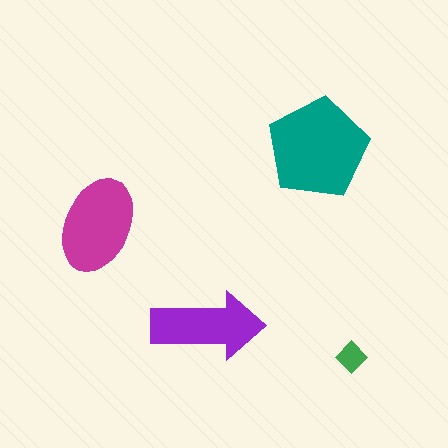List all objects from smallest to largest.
The green diamond, the purple arrow, the magenta ellipse, the teal pentagon.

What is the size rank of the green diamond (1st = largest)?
4th.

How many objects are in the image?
There are 4 objects in the image.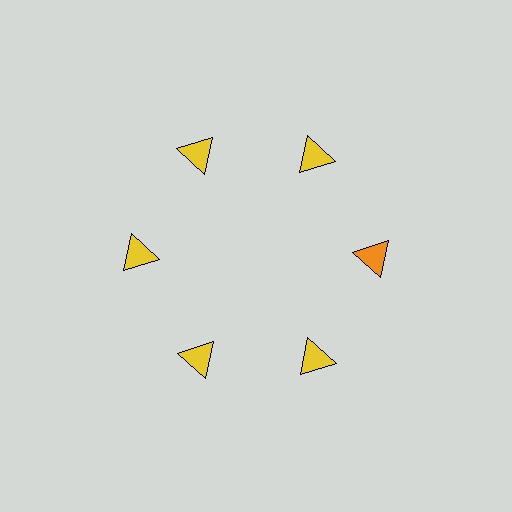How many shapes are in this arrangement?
There are 6 shapes arranged in a ring pattern.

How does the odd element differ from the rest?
It has a different color: orange instead of yellow.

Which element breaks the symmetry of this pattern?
The orange triangle at roughly the 3 o'clock position breaks the symmetry. All other shapes are yellow triangles.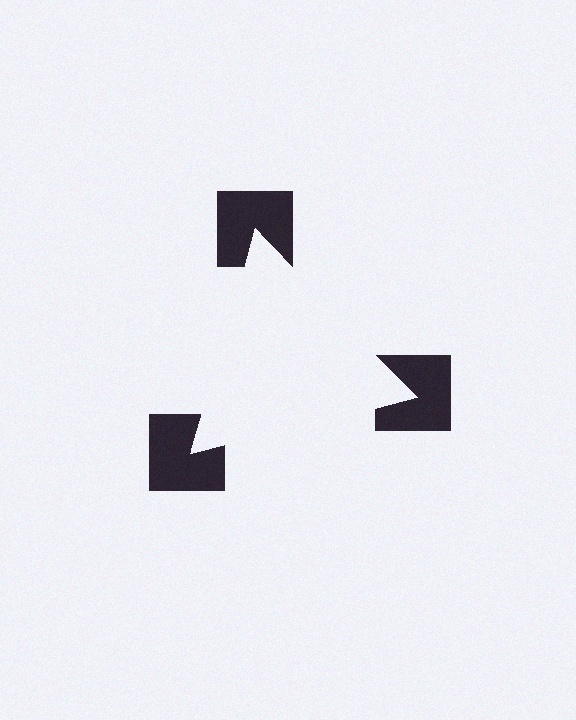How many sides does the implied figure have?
3 sides.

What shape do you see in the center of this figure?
An illusory triangle — its edges are inferred from the aligned wedge cuts in the notched squares, not physically drawn.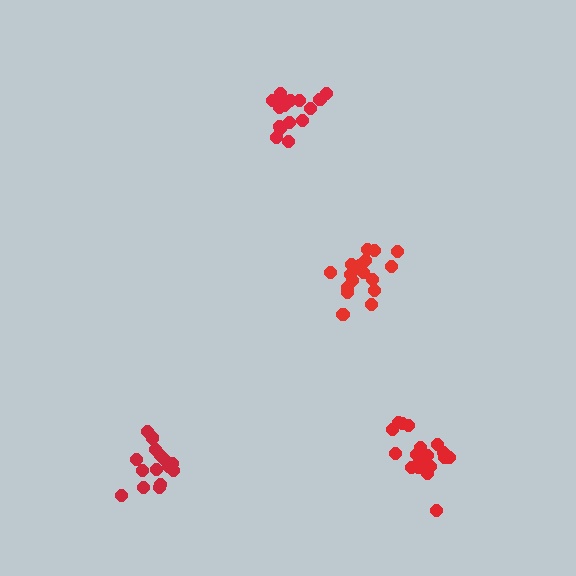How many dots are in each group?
Group 1: 18 dots, Group 2: 16 dots, Group 3: 15 dots, Group 4: 18 dots (67 total).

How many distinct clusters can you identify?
There are 4 distinct clusters.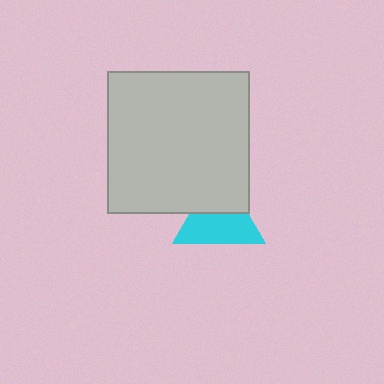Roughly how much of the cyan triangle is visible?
About half of it is visible (roughly 60%).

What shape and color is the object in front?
The object in front is a light gray square.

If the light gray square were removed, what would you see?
You would see the complete cyan triangle.